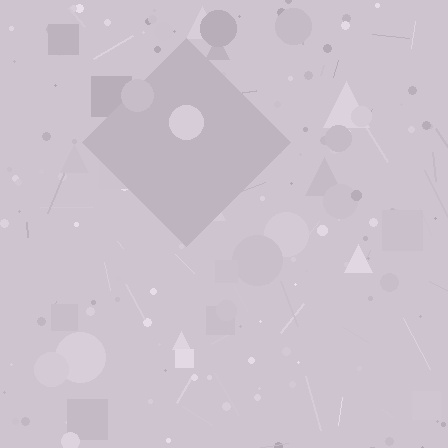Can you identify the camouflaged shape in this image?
The camouflaged shape is a diamond.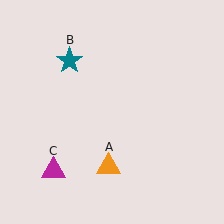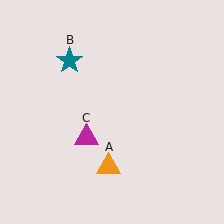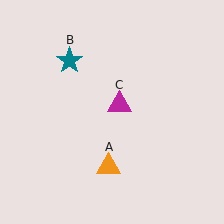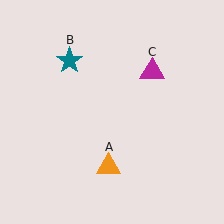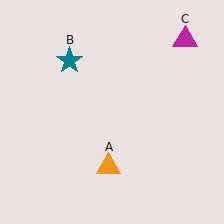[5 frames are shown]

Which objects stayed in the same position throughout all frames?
Orange triangle (object A) and teal star (object B) remained stationary.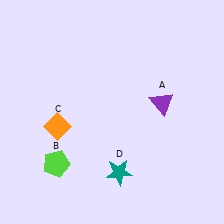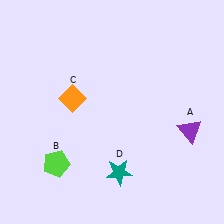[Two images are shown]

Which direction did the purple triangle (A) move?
The purple triangle (A) moved right.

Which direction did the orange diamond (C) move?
The orange diamond (C) moved up.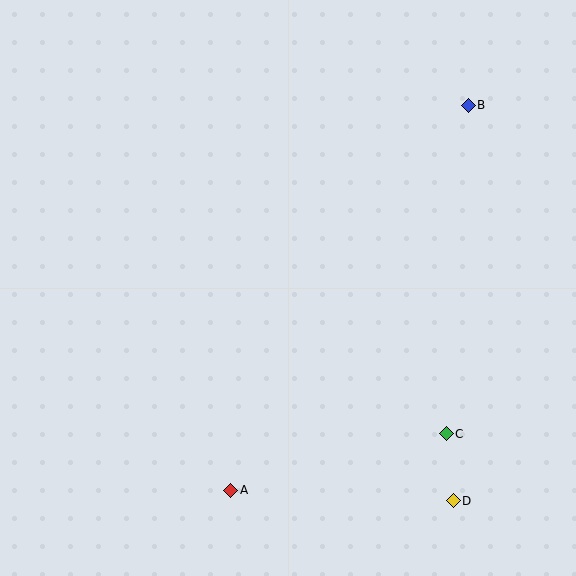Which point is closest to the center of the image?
Point A at (231, 490) is closest to the center.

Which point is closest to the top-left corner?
Point B is closest to the top-left corner.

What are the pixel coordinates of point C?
Point C is at (446, 434).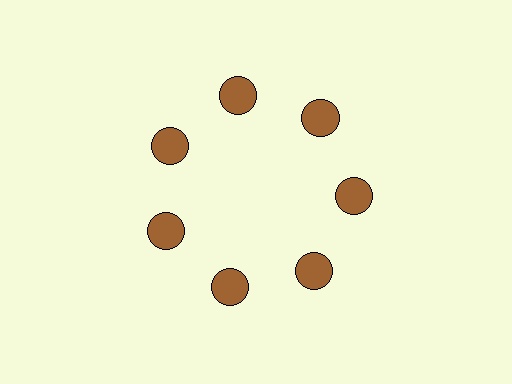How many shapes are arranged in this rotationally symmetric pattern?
There are 7 shapes, arranged in 7 groups of 1.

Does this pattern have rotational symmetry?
Yes, this pattern has 7-fold rotational symmetry. It looks the same after rotating 51 degrees around the center.